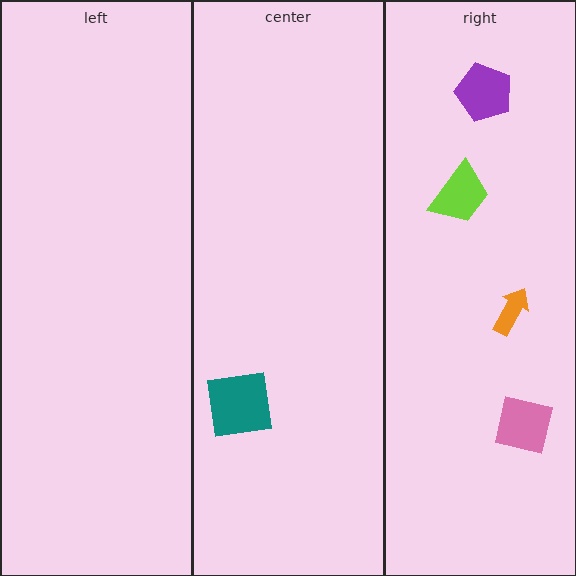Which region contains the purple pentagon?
The right region.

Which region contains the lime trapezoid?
The right region.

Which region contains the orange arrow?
The right region.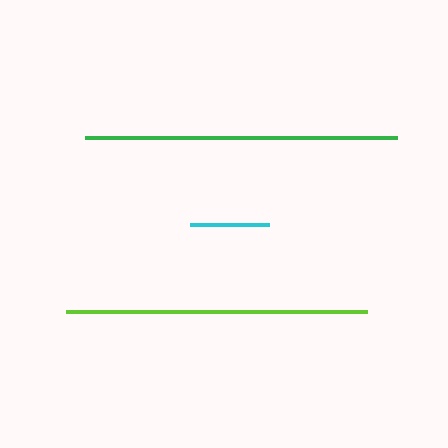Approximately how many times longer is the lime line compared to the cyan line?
The lime line is approximately 3.8 times the length of the cyan line.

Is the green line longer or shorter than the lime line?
The green line is longer than the lime line.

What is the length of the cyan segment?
The cyan segment is approximately 79 pixels long.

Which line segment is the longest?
The green line is the longest at approximately 312 pixels.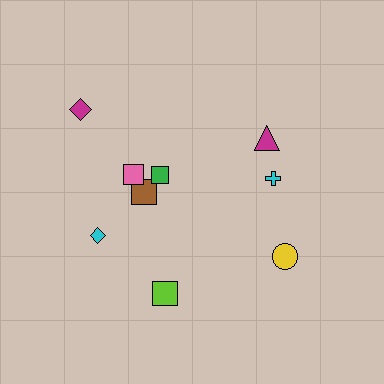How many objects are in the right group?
There are 3 objects.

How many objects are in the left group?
There are 6 objects.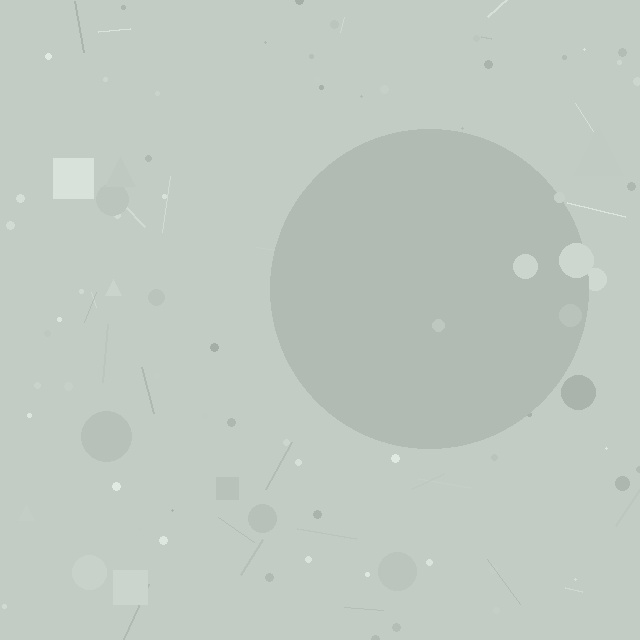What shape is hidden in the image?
A circle is hidden in the image.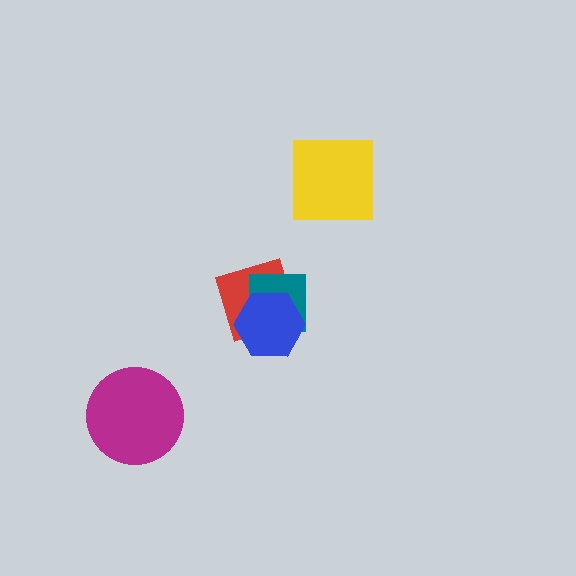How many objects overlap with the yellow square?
0 objects overlap with the yellow square.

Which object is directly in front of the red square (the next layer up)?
The teal square is directly in front of the red square.